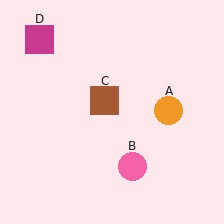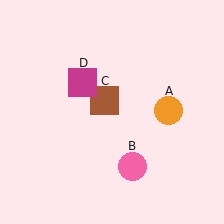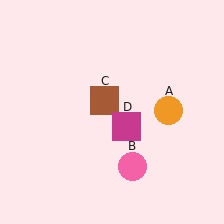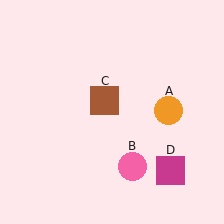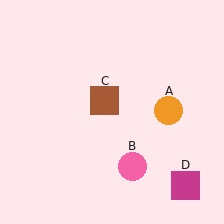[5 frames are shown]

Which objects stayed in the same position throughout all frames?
Orange circle (object A) and pink circle (object B) and brown square (object C) remained stationary.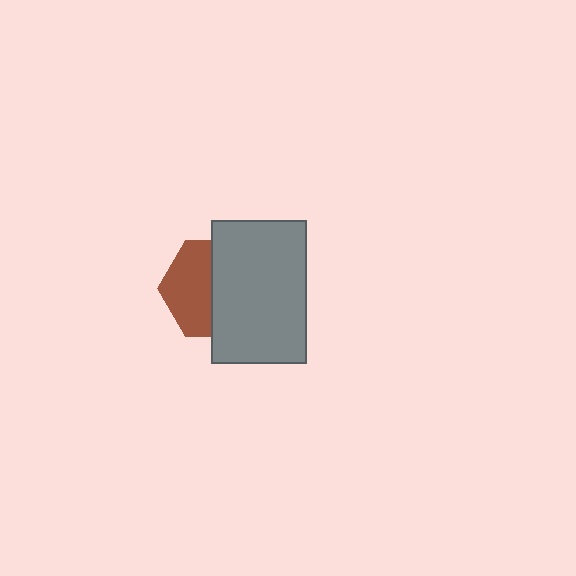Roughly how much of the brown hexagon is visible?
About half of it is visible (roughly 48%).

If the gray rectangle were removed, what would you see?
You would see the complete brown hexagon.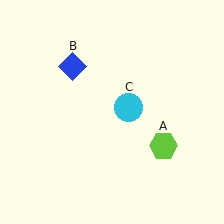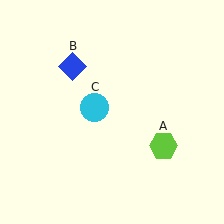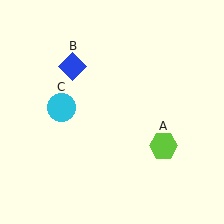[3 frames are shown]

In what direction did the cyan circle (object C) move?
The cyan circle (object C) moved left.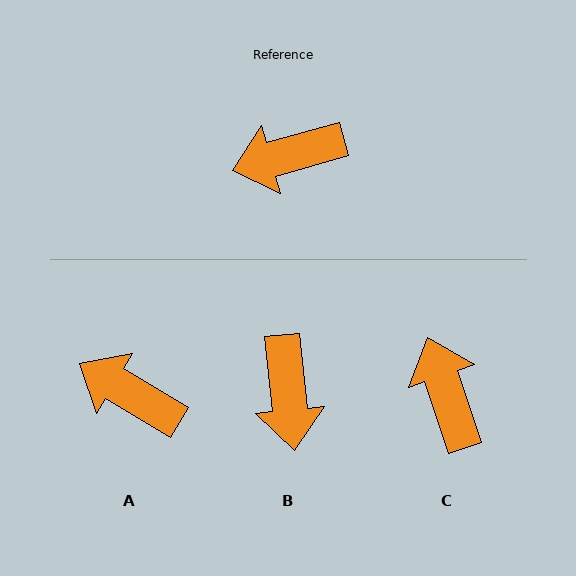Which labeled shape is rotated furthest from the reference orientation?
C, about 87 degrees away.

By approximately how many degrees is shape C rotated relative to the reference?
Approximately 87 degrees clockwise.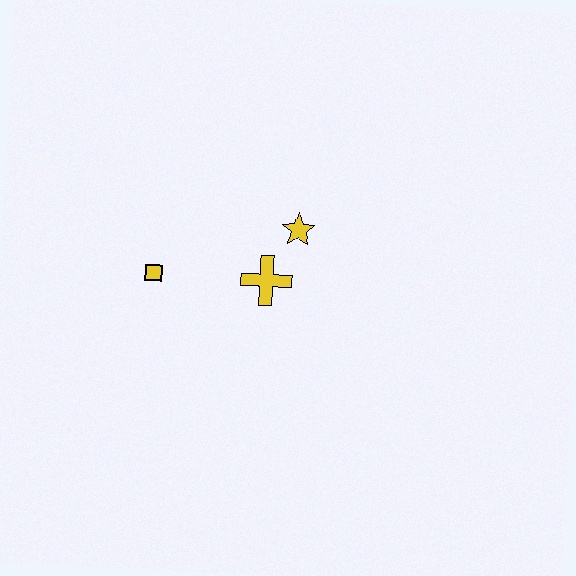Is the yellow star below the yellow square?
No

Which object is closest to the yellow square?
The yellow cross is closest to the yellow square.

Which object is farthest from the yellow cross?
The yellow square is farthest from the yellow cross.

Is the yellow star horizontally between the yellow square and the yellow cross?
No